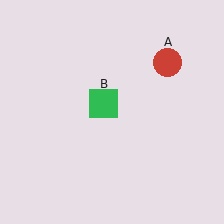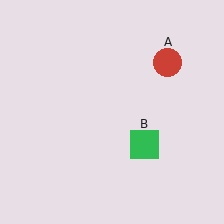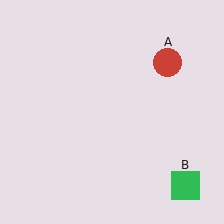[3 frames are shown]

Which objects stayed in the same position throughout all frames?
Red circle (object A) remained stationary.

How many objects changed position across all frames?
1 object changed position: green square (object B).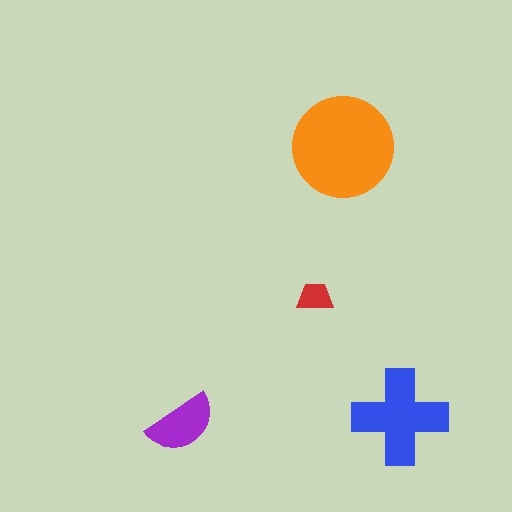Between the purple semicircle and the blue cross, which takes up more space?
The blue cross.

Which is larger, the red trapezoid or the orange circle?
The orange circle.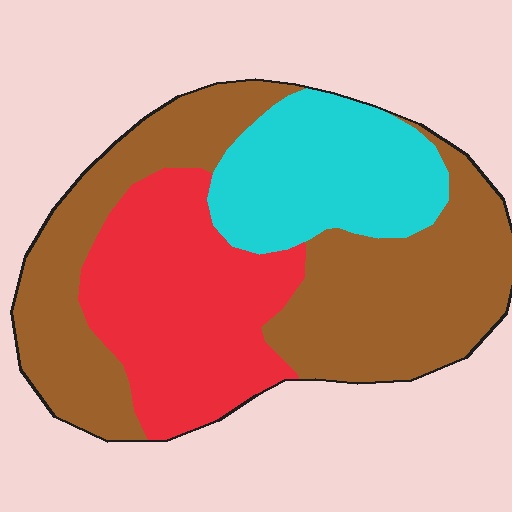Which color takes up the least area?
Cyan, at roughly 20%.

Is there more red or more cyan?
Red.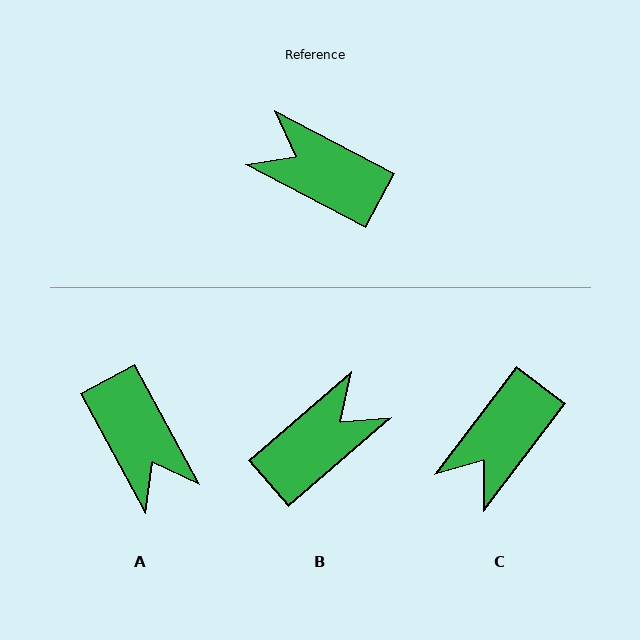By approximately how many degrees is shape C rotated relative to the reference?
Approximately 80 degrees counter-clockwise.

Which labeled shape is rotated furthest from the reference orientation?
A, about 146 degrees away.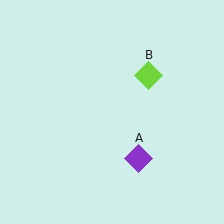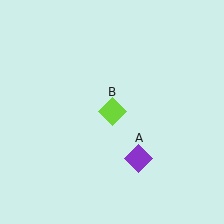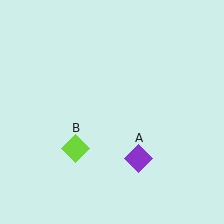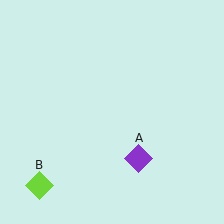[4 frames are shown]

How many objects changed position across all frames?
1 object changed position: lime diamond (object B).